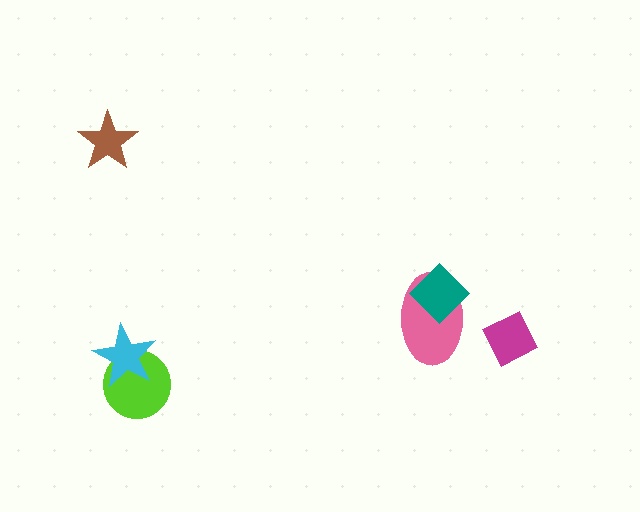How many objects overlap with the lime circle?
1 object overlaps with the lime circle.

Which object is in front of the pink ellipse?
The teal diamond is in front of the pink ellipse.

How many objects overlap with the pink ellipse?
1 object overlaps with the pink ellipse.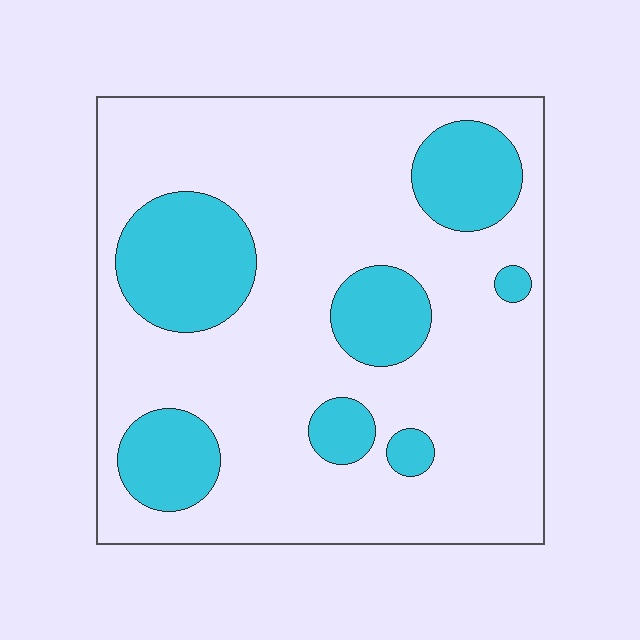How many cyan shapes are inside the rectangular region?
7.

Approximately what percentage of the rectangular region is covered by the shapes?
Approximately 25%.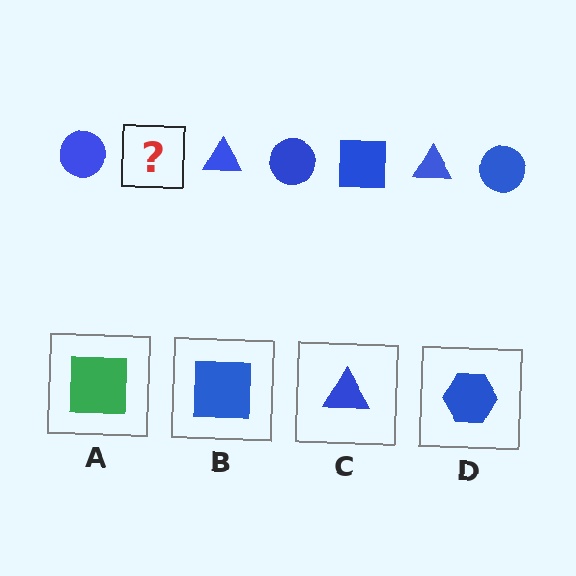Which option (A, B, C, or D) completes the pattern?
B.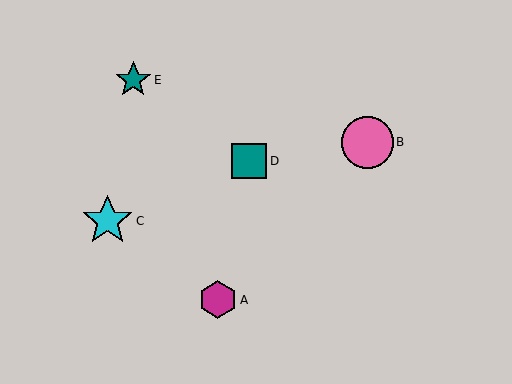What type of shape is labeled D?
Shape D is a teal square.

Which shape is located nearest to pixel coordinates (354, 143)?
The pink circle (labeled B) at (367, 142) is nearest to that location.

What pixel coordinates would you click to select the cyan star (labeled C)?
Click at (108, 221) to select the cyan star C.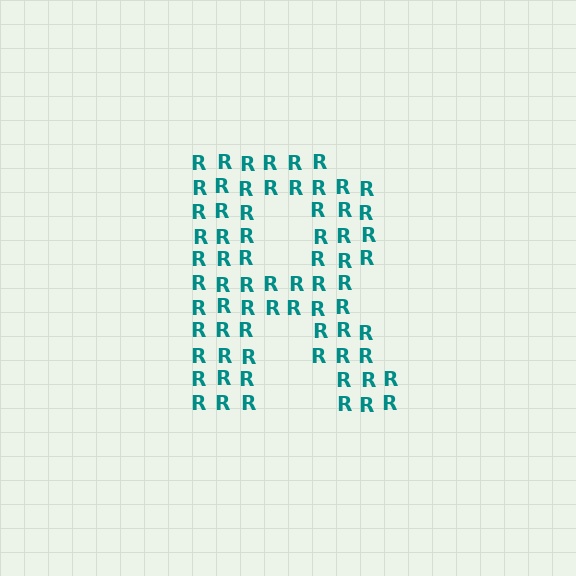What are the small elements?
The small elements are letter R's.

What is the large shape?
The large shape is the letter R.